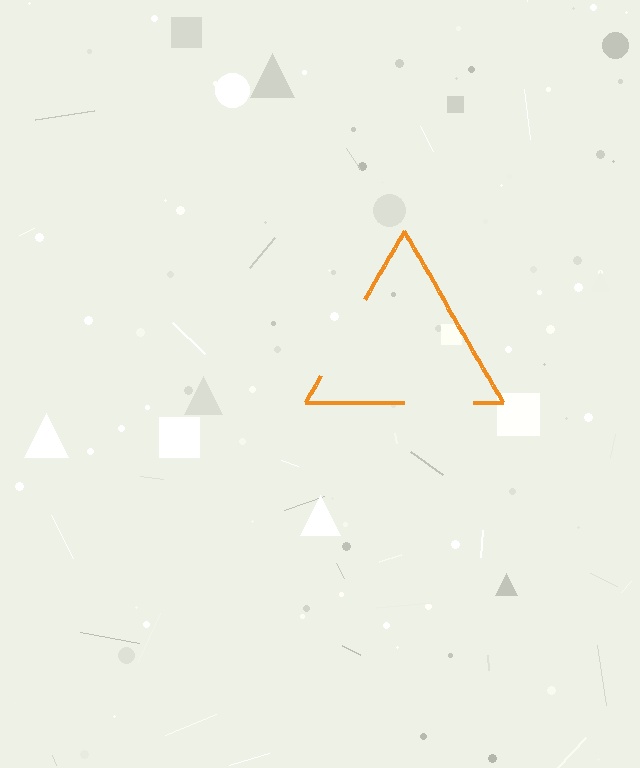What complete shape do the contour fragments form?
The contour fragments form a triangle.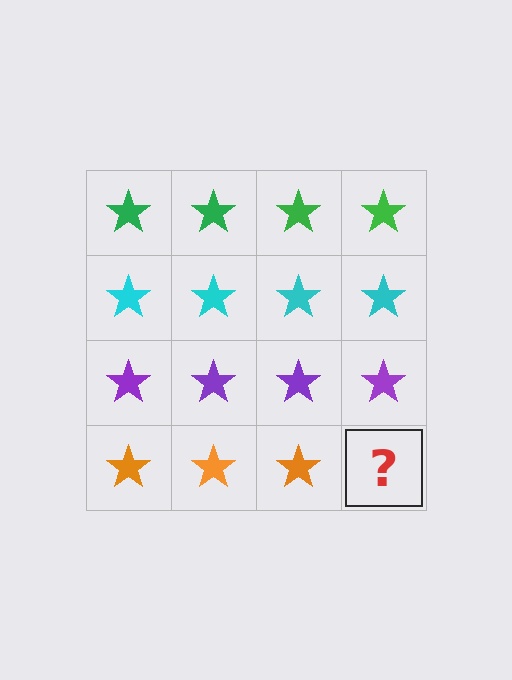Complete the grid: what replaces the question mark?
The question mark should be replaced with an orange star.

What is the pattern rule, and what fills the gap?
The rule is that each row has a consistent color. The gap should be filled with an orange star.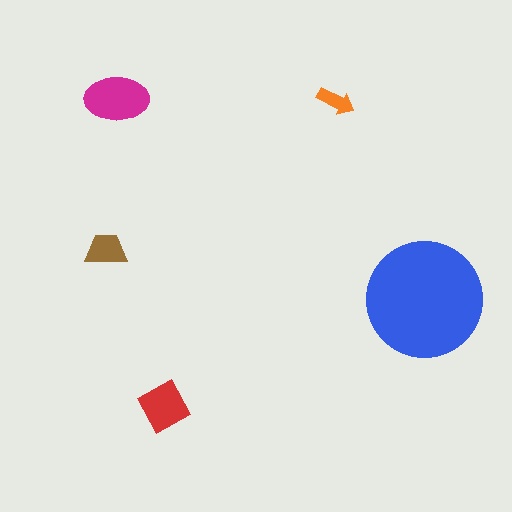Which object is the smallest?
The orange arrow.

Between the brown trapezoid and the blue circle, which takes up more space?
The blue circle.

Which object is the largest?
The blue circle.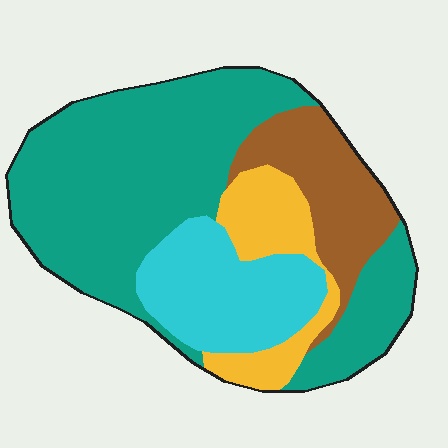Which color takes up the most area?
Teal, at roughly 55%.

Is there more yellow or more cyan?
Cyan.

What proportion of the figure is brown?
Brown takes up about one sixth (1/6) of the figure.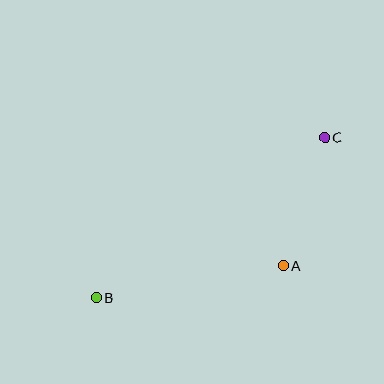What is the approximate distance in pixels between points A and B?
The distance between A and B is approximately 190 pixels.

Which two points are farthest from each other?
Points B and C are farthest from each other.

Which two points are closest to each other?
Points A and C are closest to each other.